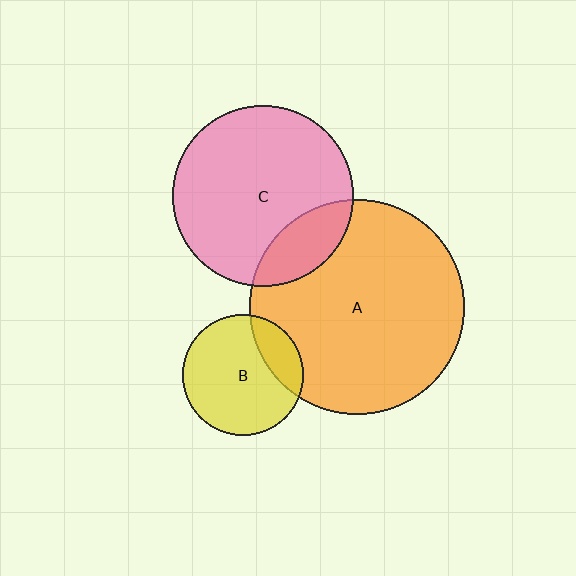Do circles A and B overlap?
Yes.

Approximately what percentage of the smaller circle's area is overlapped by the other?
Approximately 20%.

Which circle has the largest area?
Circle A (orange).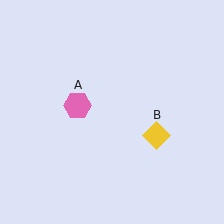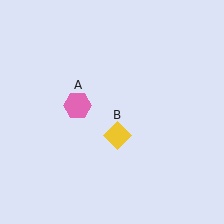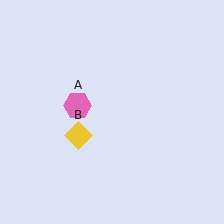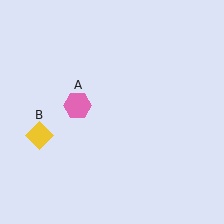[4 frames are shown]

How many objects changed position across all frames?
1 object changed position: yellow diamond (object B).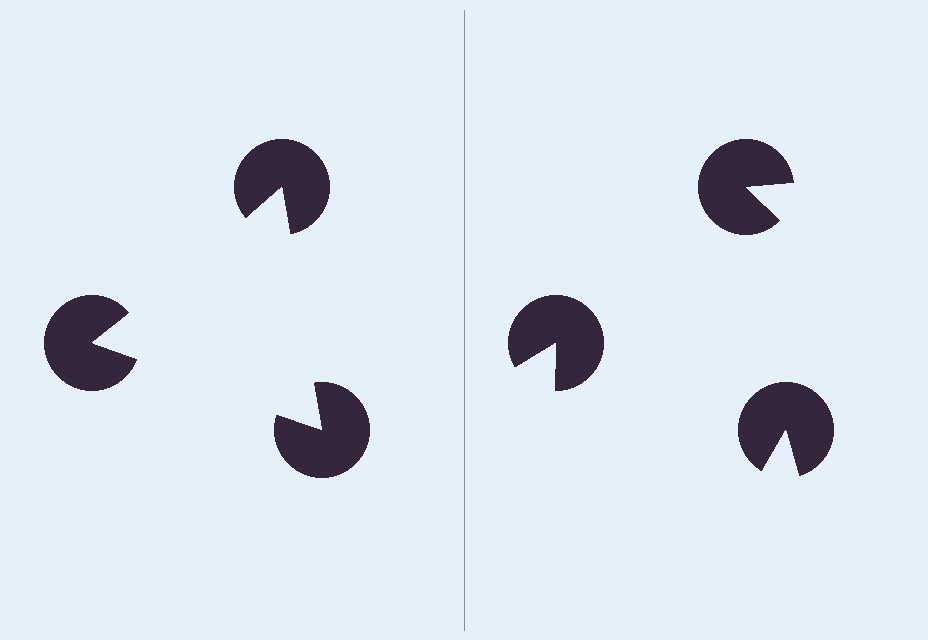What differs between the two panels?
The pac-man discs are positioned identically on both sides; only the wedge orientations differ. On the left they align to a triangle; on the right they are misaligned.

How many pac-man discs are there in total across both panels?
6 — 3 on each side.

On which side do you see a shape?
An illusory triangle appears on the left side. On the right side the wedge cuts are rotated, so no coherent shape forms.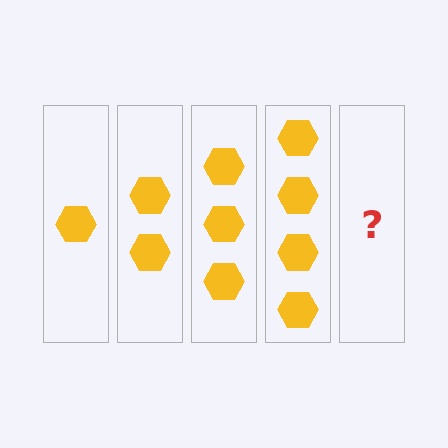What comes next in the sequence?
The next element should be 5 hexagons.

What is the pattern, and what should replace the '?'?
The pattern is that each step adds one more hexagon. The '?' should be 5 hexagons.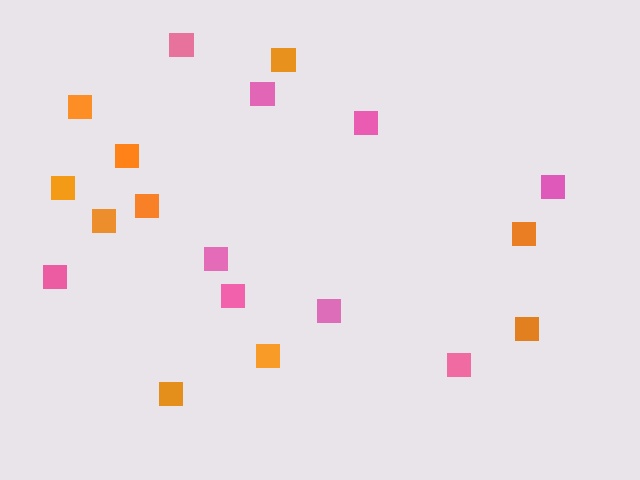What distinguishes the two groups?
There are 2 groups: one group of pink squares (9) and one group of orange squares (10).